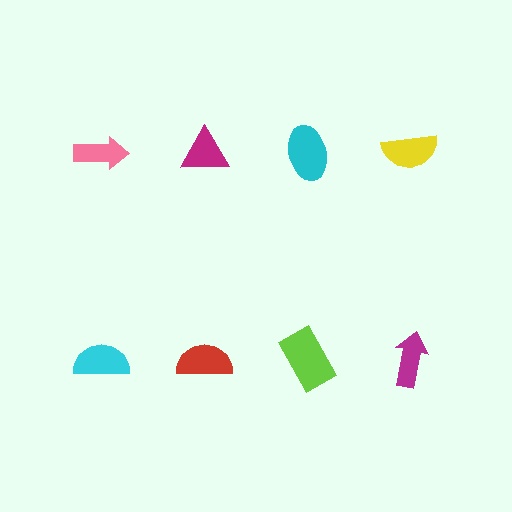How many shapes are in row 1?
4 shapes.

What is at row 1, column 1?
A pink arrow.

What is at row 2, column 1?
A cyan semicircle.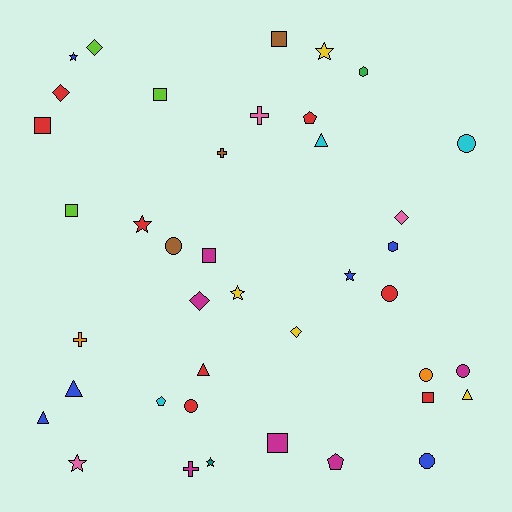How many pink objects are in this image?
There are 3 pink objects.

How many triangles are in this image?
There are 5 triangles.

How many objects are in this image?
There are 40 objects.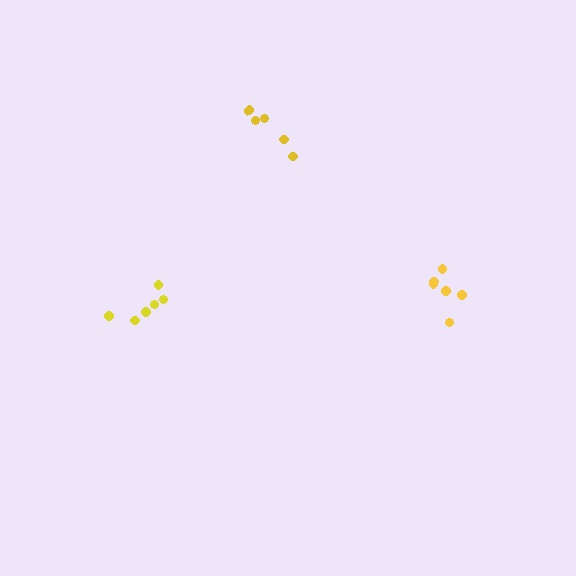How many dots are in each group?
Group 1: 7 dots, Group 2: 6 dots, Group 3: 5 dots (18 total).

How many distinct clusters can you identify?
There are 3 distinct clusters.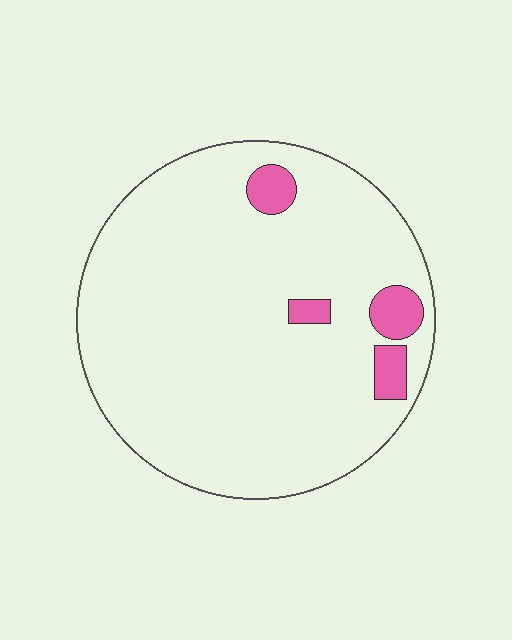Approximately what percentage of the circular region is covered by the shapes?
Approximately 5%.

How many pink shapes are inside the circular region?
4.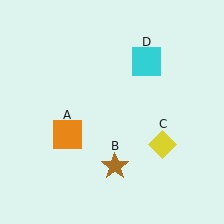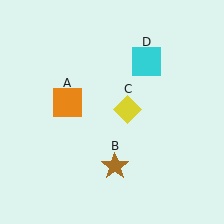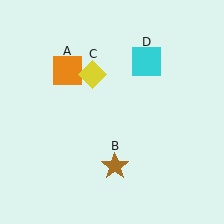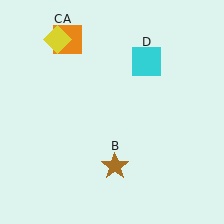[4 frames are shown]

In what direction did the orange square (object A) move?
The orange square (object A) moved up.